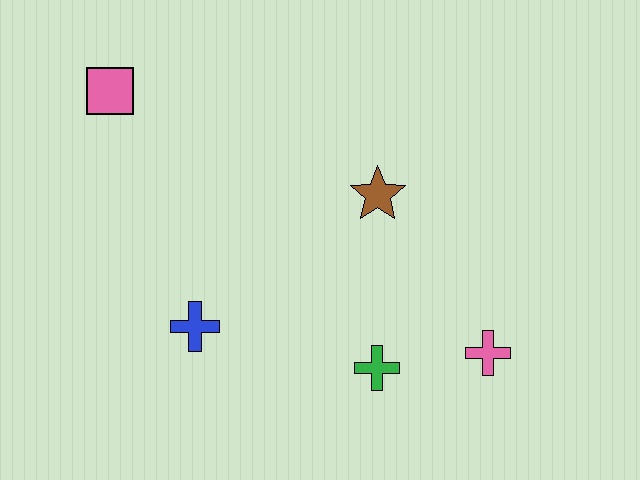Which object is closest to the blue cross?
The green cross is closest to the blue cross.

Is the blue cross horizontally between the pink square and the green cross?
Yes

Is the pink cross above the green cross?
Yes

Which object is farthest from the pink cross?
The pink square is farthest from the pink cross.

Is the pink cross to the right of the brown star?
Yes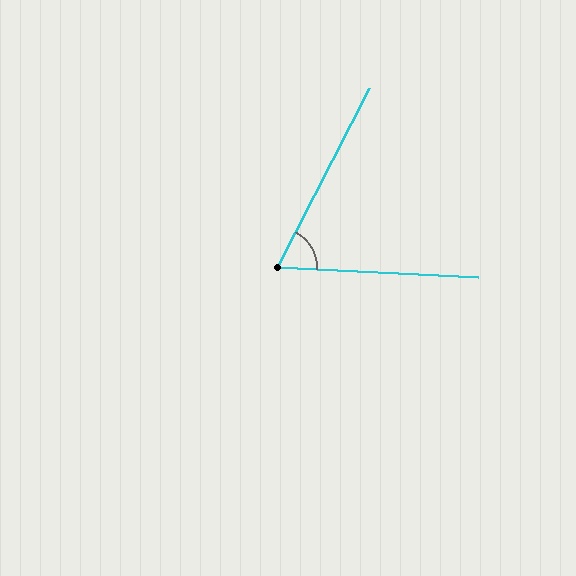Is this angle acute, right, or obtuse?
It is acute.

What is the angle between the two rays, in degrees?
Approximately 66 degrees.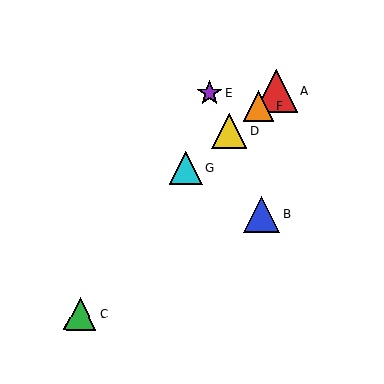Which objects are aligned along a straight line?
Objects A, D, F, G are aligned along a straight line.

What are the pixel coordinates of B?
Object B is at (261, 215).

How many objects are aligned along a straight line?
4 objects (A, D, F, G) are aligned along a straight line.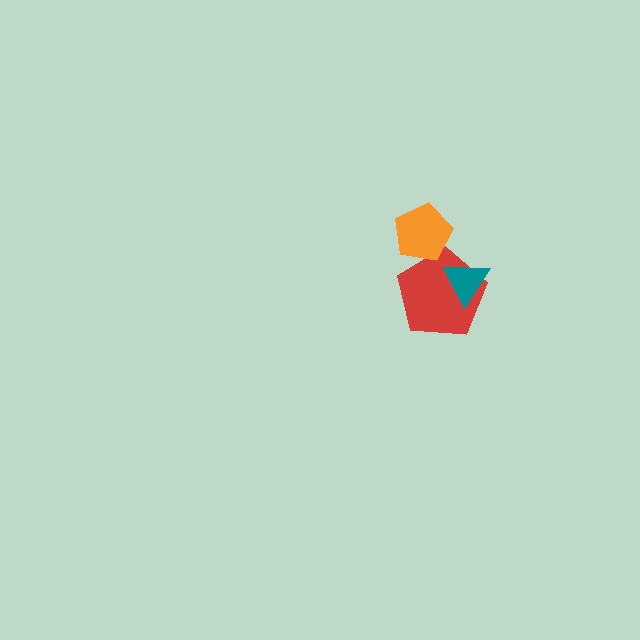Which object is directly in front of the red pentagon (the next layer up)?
The teal triangle is directly in front of the red pentagon.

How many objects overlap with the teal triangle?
1 object overlaps with the teal triangle.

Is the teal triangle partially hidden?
No, no other shape covers it.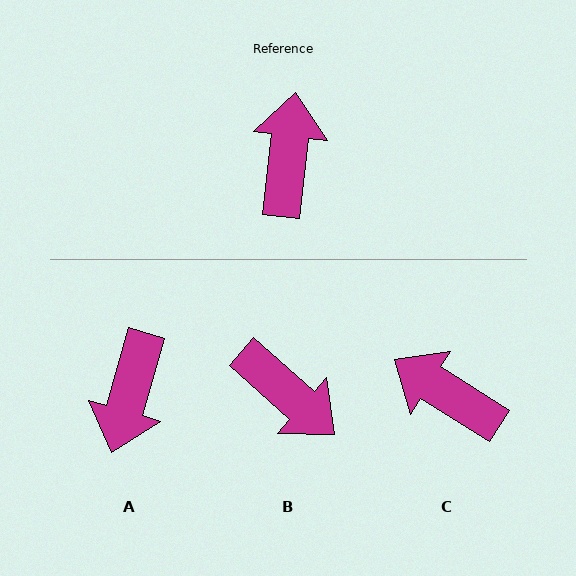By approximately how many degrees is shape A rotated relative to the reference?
Approximately 170 degrees counter-clockwise.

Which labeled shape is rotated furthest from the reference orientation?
A, about 170 degrees away.